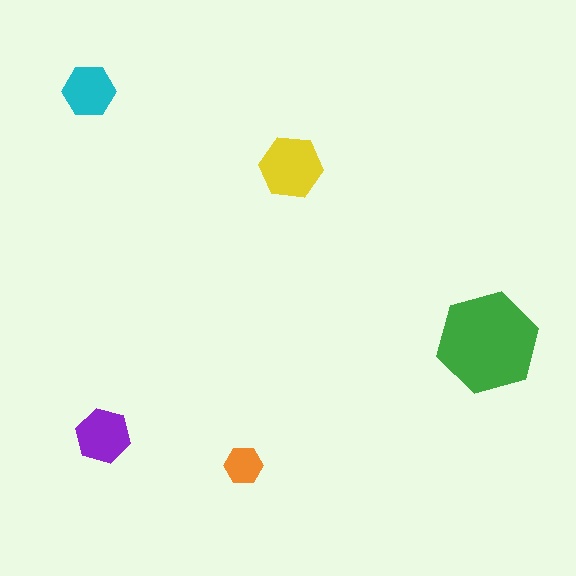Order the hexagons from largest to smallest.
the green one, the yellow one, the purple one, the cyan one, the orange one.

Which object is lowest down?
The orange hexagon is bottommost.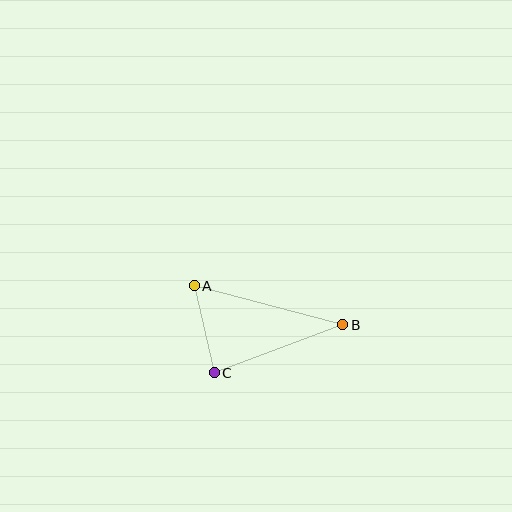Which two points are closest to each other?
Points A and C are closest to each other.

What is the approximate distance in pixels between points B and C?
The distance between B and C is approximately 137 pixels.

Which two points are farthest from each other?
Points A and B are farthest from each other.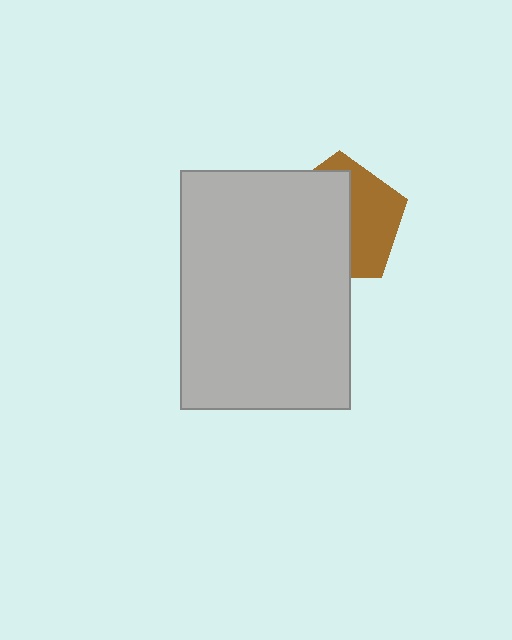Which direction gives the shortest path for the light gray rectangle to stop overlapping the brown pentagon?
Moving left gives the shortest separation.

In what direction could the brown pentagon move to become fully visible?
The brown pentagon could move right. That would shift it out from behind the light gray rectangle entirely.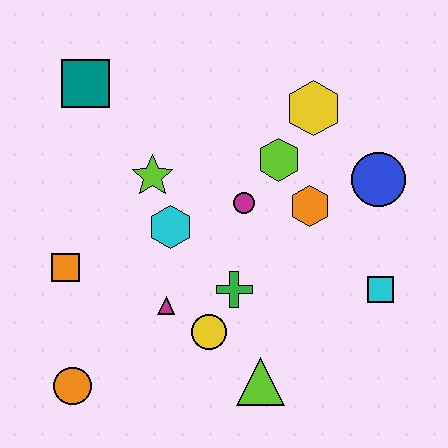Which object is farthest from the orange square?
The blue circle is farthest from the orange square.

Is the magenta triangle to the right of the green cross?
No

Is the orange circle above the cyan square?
No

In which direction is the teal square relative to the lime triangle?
The teal square is above the lime triangle.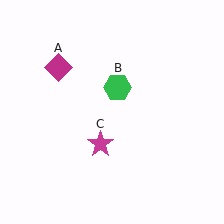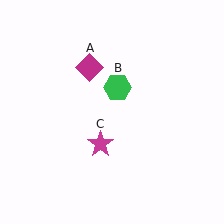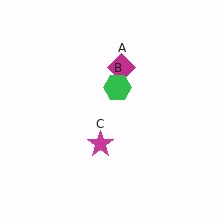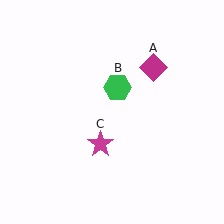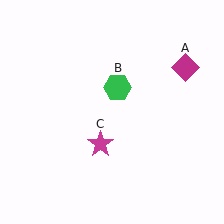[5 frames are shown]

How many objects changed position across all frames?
1 object changed position: magenta diamond (object A).